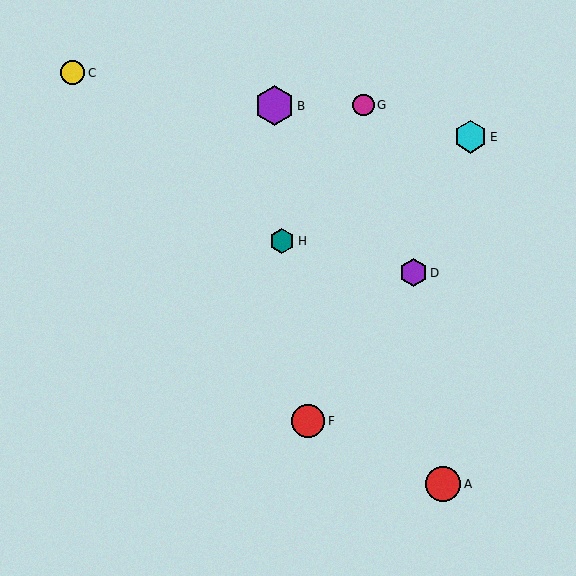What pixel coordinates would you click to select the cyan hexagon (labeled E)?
Click at (470, 137) to select the cyan hexagon E.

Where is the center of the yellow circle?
The center of the yellow circle is at (73, 73).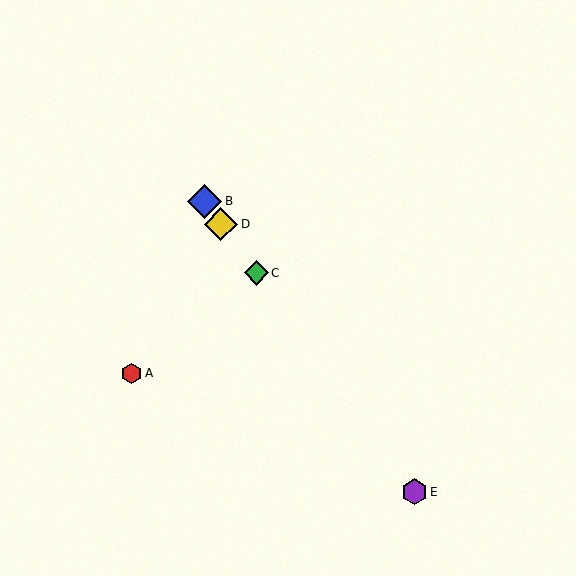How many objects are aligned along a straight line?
4 objects (B, C, D, E) are aligned along a straight line.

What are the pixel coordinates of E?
Object E is at (414, 492).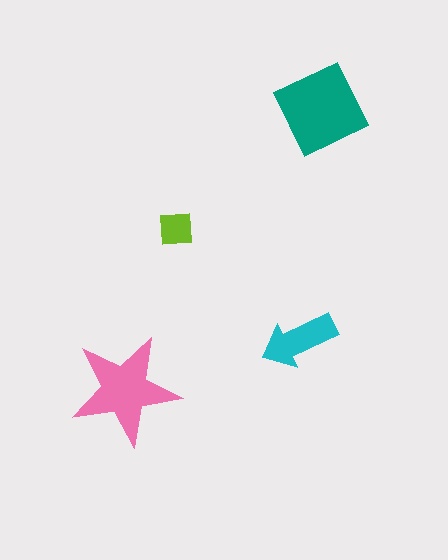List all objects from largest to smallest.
The teal diamond, the pink star, the cyan arrow, the lime square.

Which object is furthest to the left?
The pink star is leftmost.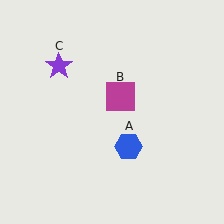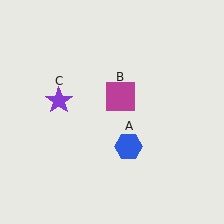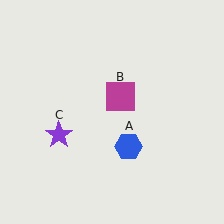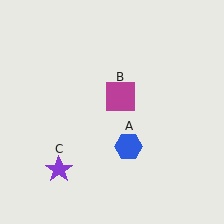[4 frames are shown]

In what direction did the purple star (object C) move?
The purple star (object C) moved down.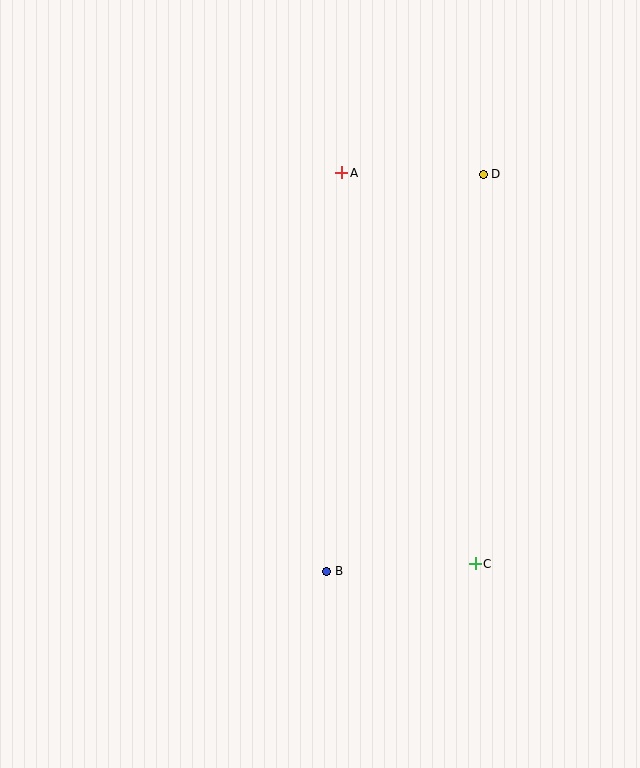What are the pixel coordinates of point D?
Point D is at (483, 174).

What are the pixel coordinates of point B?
Point B is at (327, 571).